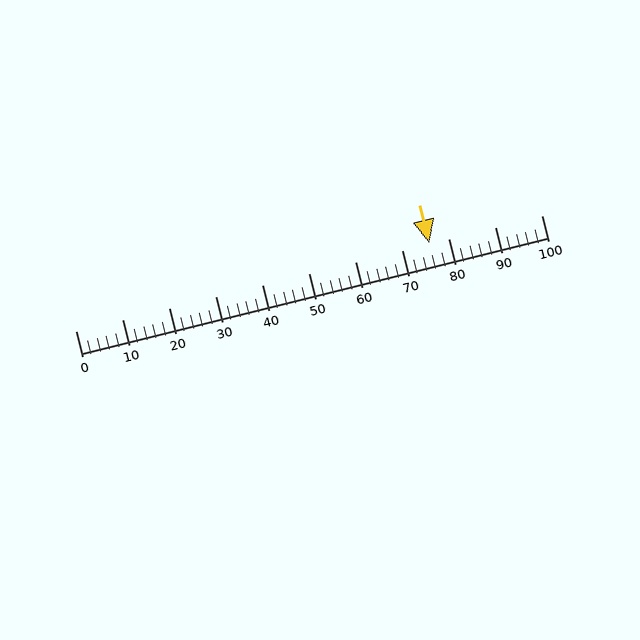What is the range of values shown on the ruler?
The ruler shows values from 0 to 100.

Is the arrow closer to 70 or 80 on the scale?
The arrow is closer to 80.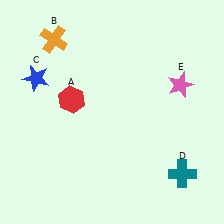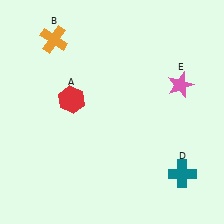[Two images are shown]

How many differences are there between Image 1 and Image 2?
There is 1 difference between the two images.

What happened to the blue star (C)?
The blue star (C) was removed in Image 2. It was in the top-left area of Image 1.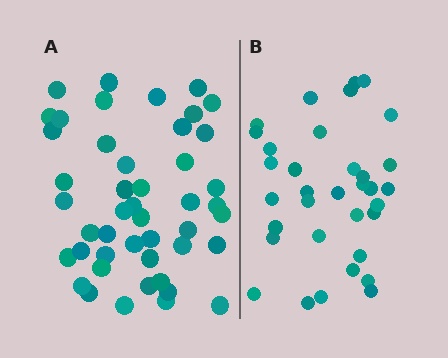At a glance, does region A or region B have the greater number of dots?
Region A (the left region) has more dots.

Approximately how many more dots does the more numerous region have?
Region A has roughly 12 or so more dots than region B.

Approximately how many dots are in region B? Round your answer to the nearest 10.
About 30 dots. (The exact count is 34, which rounds to 30.)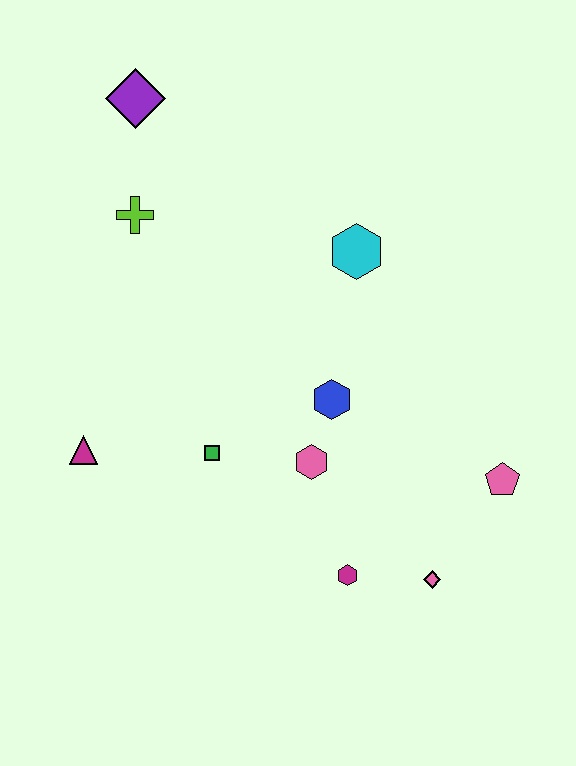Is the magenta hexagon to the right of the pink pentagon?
No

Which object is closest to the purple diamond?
The lime cross is closest to the purple diamond.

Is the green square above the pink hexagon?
Yes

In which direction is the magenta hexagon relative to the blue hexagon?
The magenta hexagon is below the blue hexagon.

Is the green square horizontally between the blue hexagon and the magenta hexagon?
No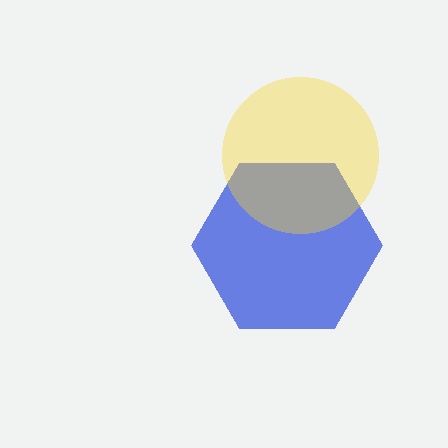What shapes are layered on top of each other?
The layered shapes are: a blue hexagon, a yellow circle.